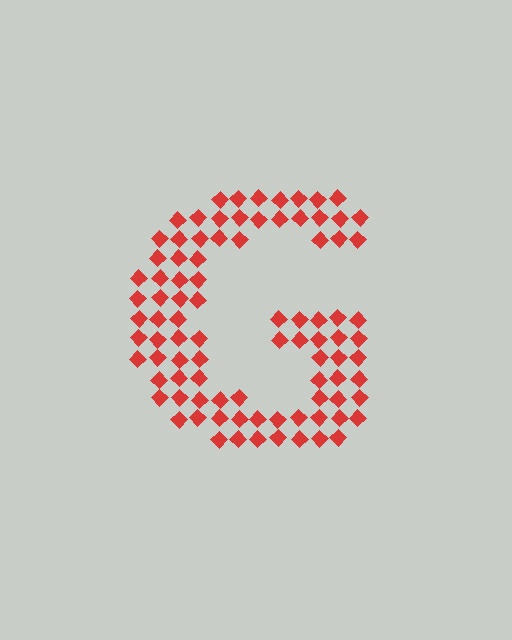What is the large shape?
The large shape is the letter G.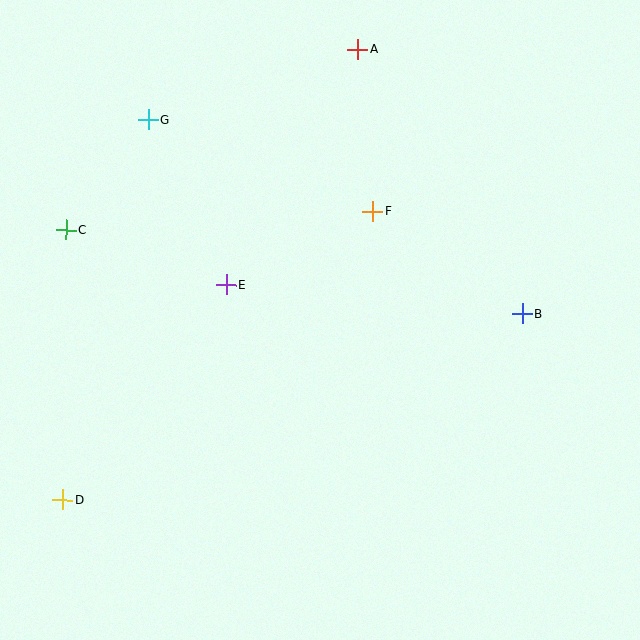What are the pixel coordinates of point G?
Point G is at (148, 120).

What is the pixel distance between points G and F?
The distance between G and F is 242 pixels.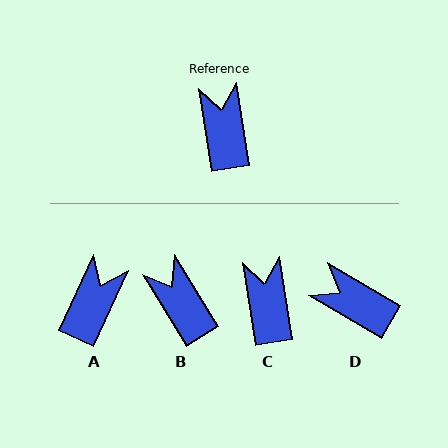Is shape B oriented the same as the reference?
No, it is off by about 23 degrees.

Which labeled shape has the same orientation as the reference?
C.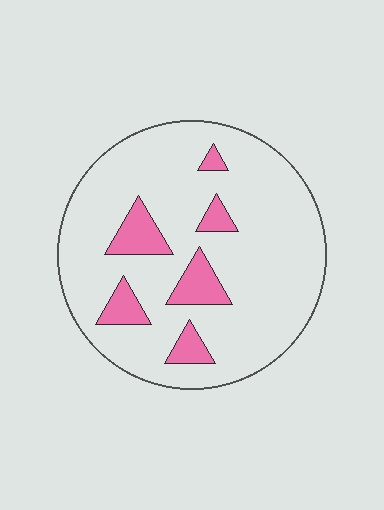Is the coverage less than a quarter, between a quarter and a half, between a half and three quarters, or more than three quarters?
Less than a quarter.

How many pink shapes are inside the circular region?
6.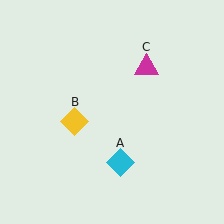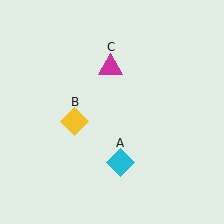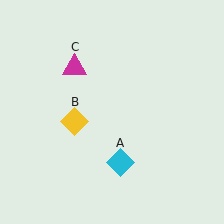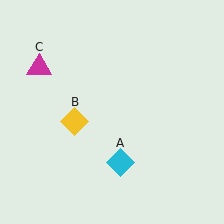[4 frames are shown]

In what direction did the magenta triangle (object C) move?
The magenta triangle (object C) moved left.